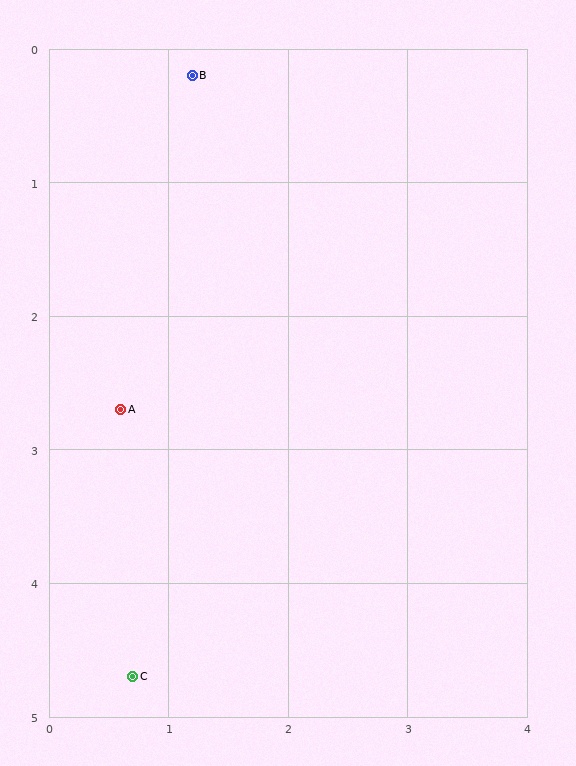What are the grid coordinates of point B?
Point B is at approximately (1.2, 0.2).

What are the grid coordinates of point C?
Point C is at approximately (0.7, 4.7).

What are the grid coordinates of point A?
Point A is at approximately (0.6, 2.7).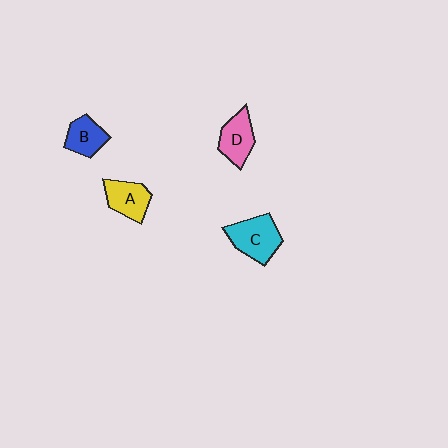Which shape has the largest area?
Shape C (cyan).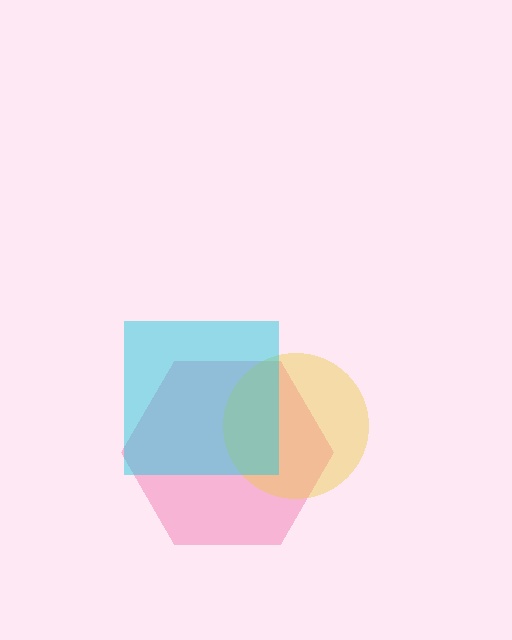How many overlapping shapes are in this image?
There are 3 overlapping shapes in the image.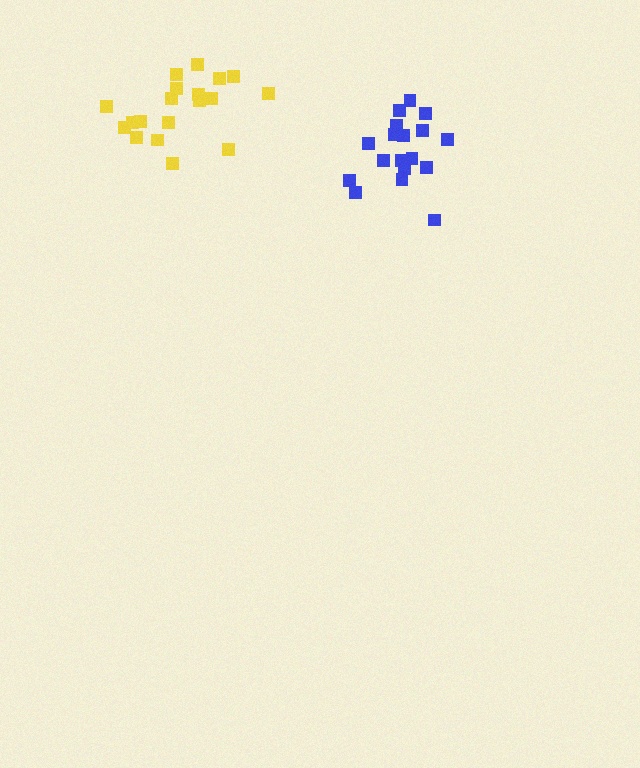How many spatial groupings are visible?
There are 2 spatial groupings.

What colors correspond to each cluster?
The clusters are colored: yellow, blue.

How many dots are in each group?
Group 1: 19 dots, Group 2: 19 dots (38 total).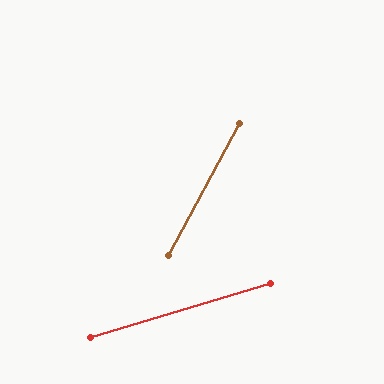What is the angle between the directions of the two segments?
Approximately 45 degrees.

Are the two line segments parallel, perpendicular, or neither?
Neither parallel nor perpendicular — they differ by about 45°.